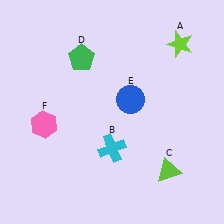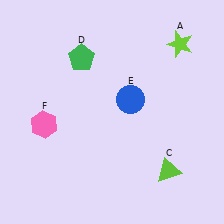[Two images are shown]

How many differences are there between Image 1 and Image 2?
There is 1 difference between the two images.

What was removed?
The cyan cross (B) was removed in Image 2.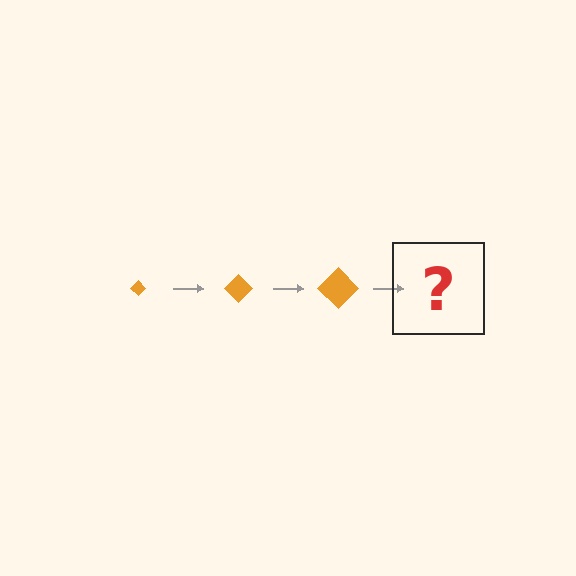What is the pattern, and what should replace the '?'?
The pattern is that the diamond gets progressively larger each step. The '?' should be an orange diamond, larger than the previous one.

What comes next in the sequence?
The next element should be an orange diamond, larger than the previous one.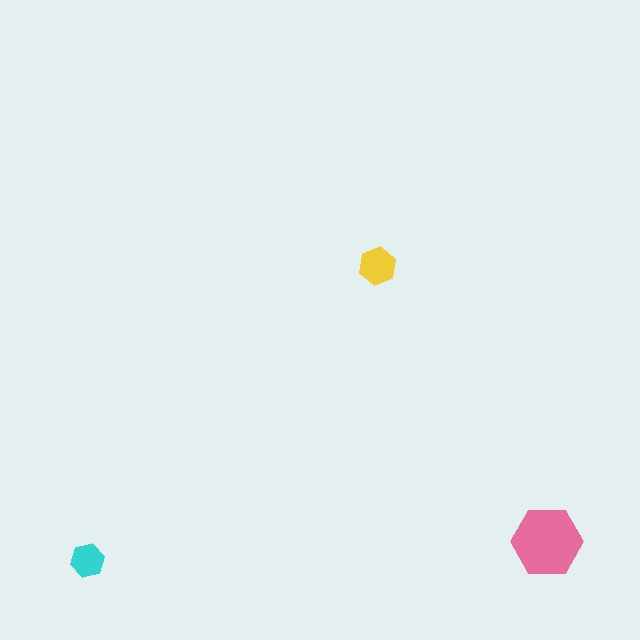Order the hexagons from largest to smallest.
the pink one, the yellow one, the cyan one.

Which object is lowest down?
The cyan hexagon is bottommost.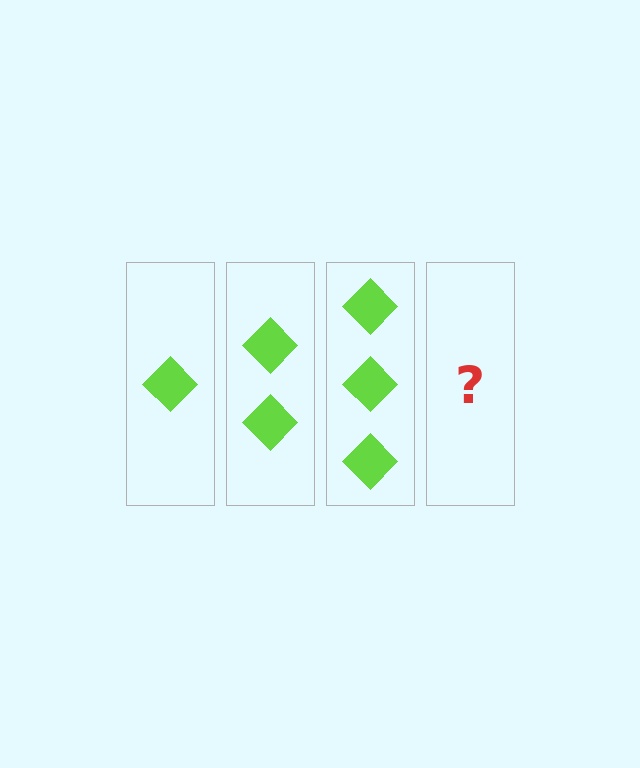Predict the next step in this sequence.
The next step is 4 diamonds.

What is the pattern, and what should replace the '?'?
The pattern is that each step adds one more diamond. The '?' should be 4 diamonds.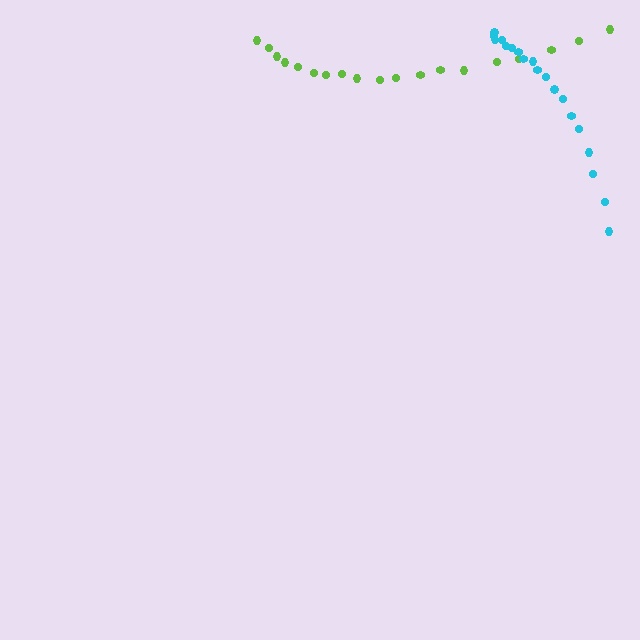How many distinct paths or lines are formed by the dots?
There are 2 distinct paths.